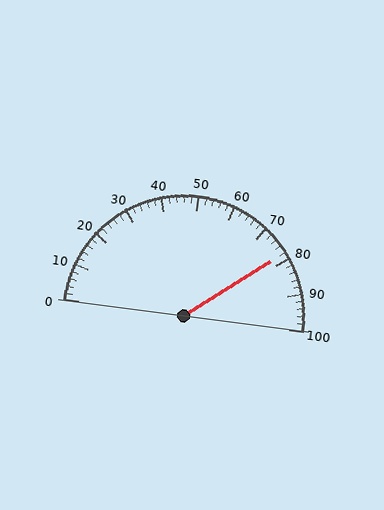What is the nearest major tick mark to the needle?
The nearest major tick mark is 80.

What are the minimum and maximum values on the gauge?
The gauge ranges from 0 to 100.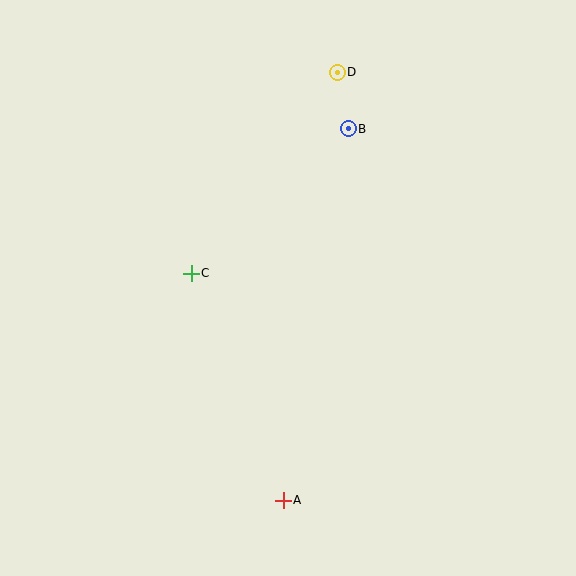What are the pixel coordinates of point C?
Point C is at (191, 273).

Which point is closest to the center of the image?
Point C at (191, 273) is closest to the center.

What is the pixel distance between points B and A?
The distance between B and A is 377 pixels.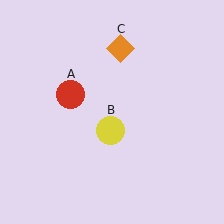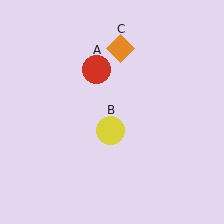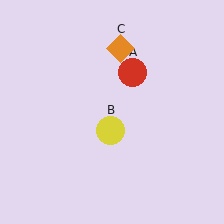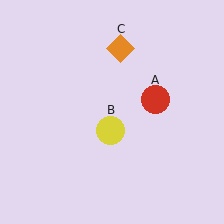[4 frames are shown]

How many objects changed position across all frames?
1 object changed position: red circle (object A).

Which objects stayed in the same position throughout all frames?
Yellow circle (object B) and orange diamond (object C) remained stationary.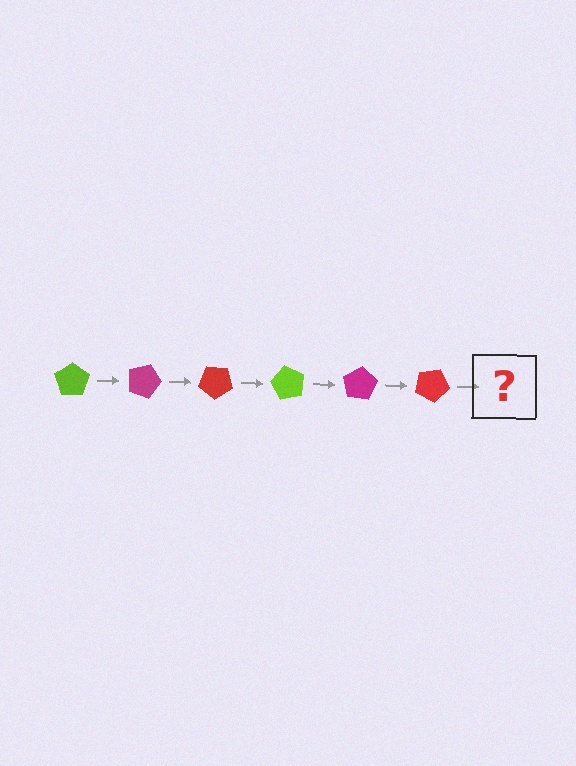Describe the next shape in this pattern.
It should be a lime pentagon, rotated 120 degrees from the start.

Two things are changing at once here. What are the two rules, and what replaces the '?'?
The two rules are that it rotates 20 degrees each step and the color cycles through lime, magenta, and red. The '?' should be a lime pentagon, rotated 120 degrees from the start.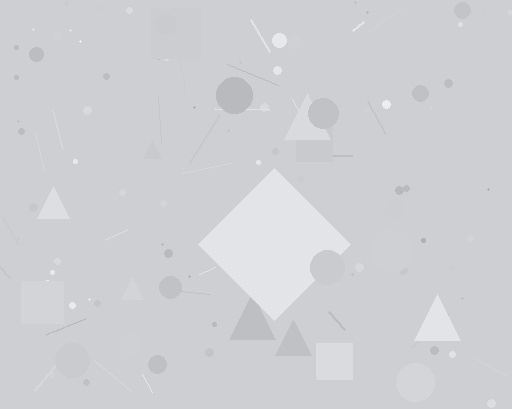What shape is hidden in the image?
A diamond is hidden in the image.